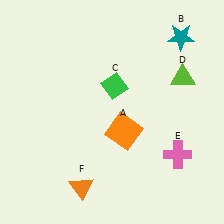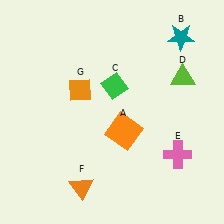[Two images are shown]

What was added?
An orange diamond (G) was added in Image 2.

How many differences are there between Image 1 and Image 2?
There is 1 difference between the two images.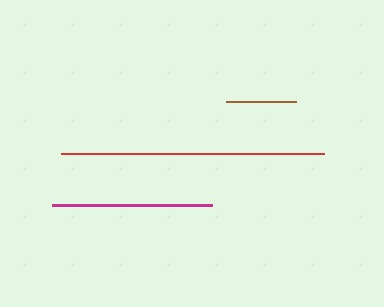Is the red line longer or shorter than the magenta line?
The red line is longer than the magenta line.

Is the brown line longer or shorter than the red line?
The red line is longer than the brown line.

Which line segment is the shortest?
The brown line is the shortest at approximately 70 pixels.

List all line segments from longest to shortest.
From longest to shortest: red, magenta, brown.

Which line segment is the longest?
The red line is the longest at approximately 262 pixels.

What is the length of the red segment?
The red segment is approximately 262 pixels long.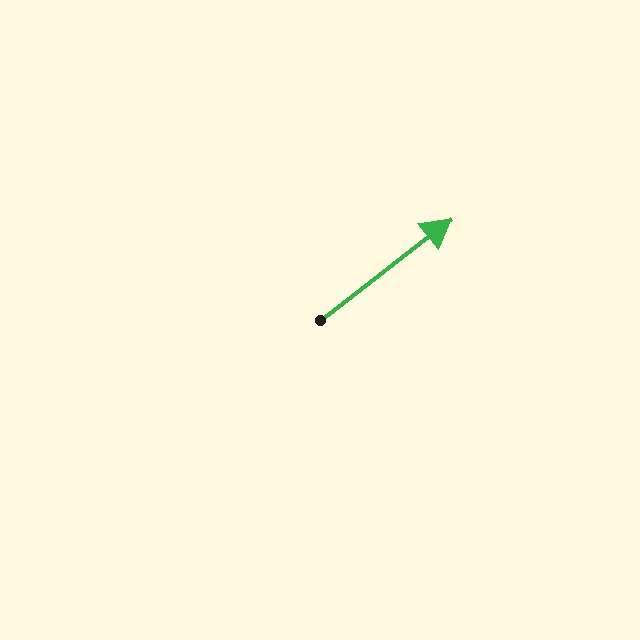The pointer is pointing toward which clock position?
Roughly 2 o'clock.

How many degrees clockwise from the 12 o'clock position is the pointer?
Approximately 52 degrees.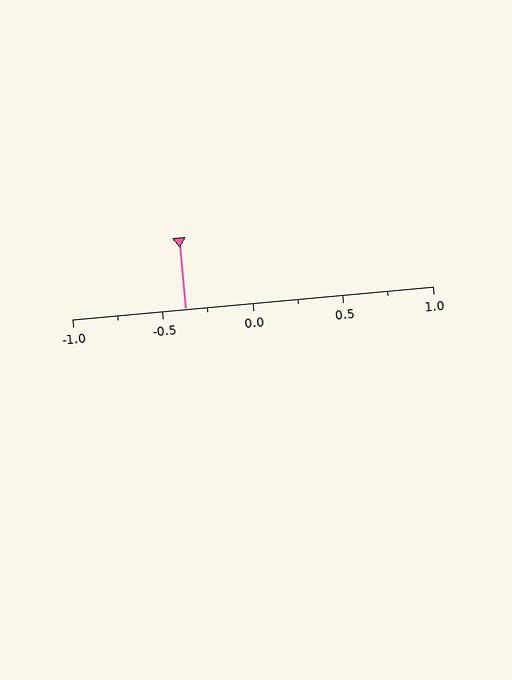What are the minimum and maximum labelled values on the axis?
The axis runs from -1.0 to 1.0.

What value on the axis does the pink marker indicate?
The marker indicates approximately -0.38.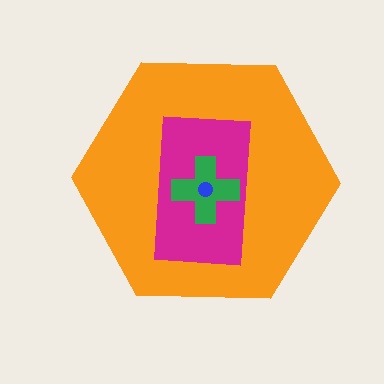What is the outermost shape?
The orange hexagon.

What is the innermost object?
The blue circle.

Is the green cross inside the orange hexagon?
Yes.